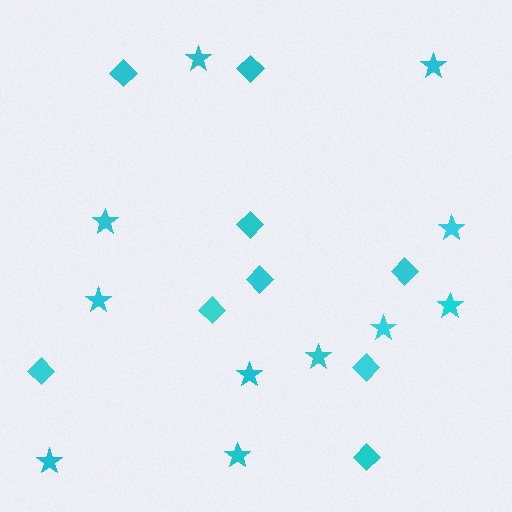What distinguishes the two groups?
There are 2 groups: one group of stars (11) and one group of diamonds (9).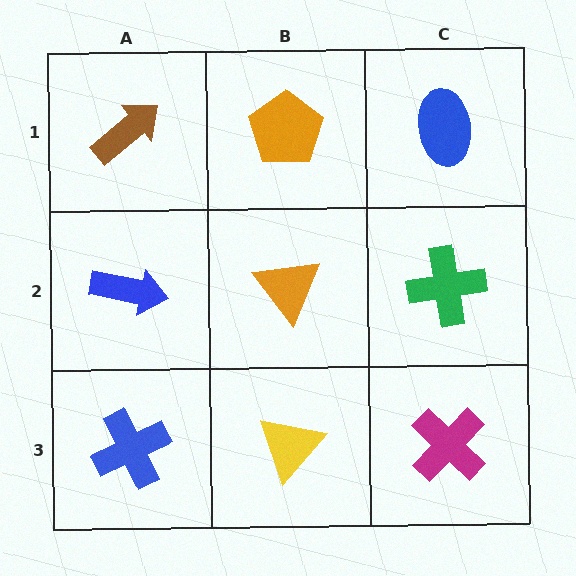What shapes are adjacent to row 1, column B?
An orange triangle (row 2, column B), a brown arrow (row 1, column A), a blue ellipse (row 1, column C).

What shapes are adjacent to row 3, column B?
An orange triangle (row 2, column B), a blue cross (row 3, column A), a magenta cross (row 3, column C).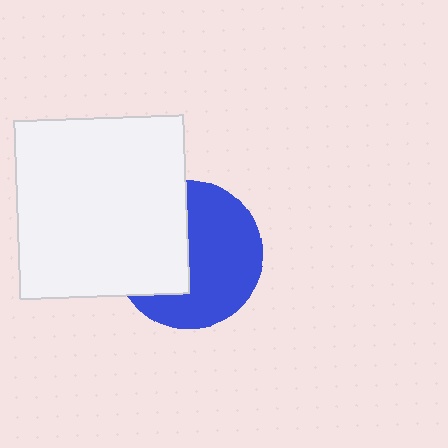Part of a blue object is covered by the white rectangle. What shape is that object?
It is a circle.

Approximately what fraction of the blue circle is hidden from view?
Roughly 41% of the blue circle is hidden behind the white rectangle.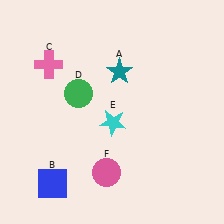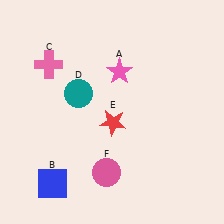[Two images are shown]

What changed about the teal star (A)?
In Image 1, A is teal. In Image 2, it changed to pink.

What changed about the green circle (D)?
In Image 1, D is green. In Image 2, it changed to teal.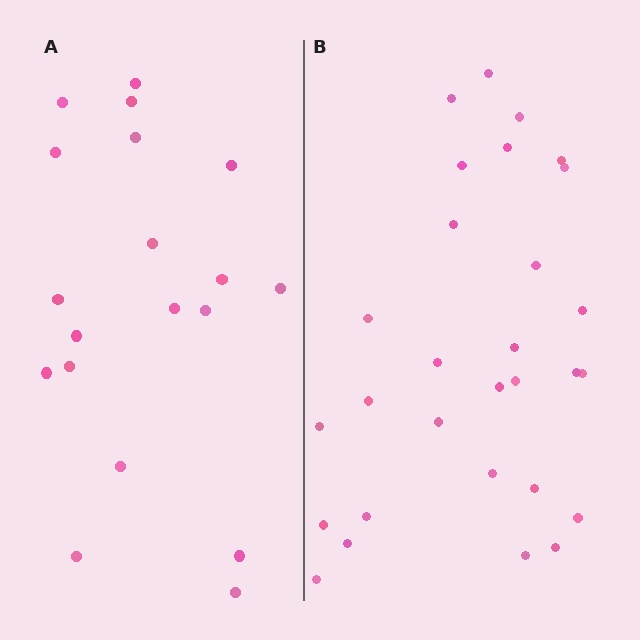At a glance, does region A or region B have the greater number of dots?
Region B (the right region) has more dots.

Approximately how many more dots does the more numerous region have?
Region B has roughly 10 or so more dots than region A.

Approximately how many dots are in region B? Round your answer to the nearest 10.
About 30 dots. (The exact count is 29, which rounds to 30.)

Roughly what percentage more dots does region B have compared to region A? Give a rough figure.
About 55% more.